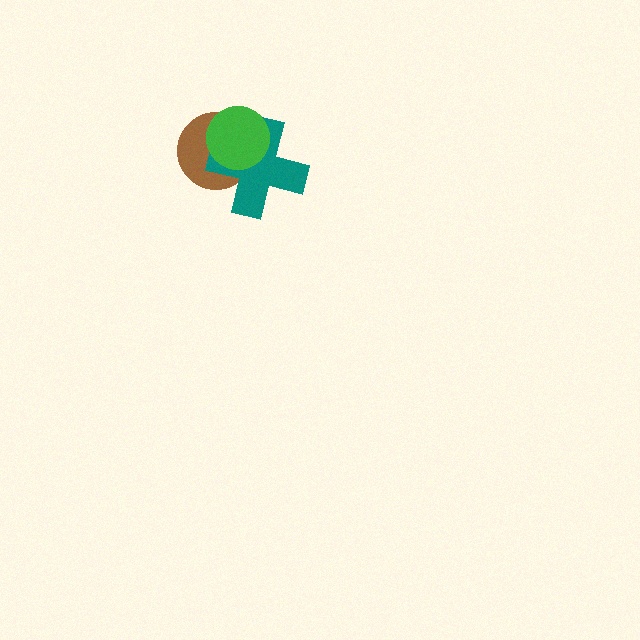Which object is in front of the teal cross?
The green circle is in front of the teal cross.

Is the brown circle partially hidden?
Yes, it is partially covered by another shape.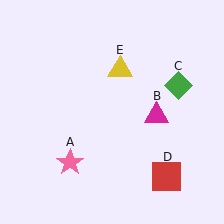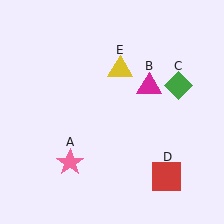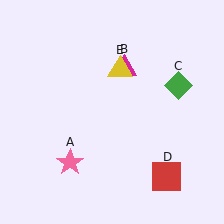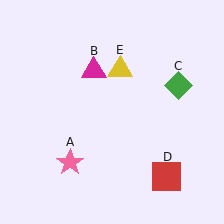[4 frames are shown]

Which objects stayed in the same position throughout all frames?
Pink star (object A) and green diamond (object C) and red square (object D) and yellow triangle (object E) remained stationary.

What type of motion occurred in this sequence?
The magenta triangle (object B) rotated counterclockwise around the center of the scene.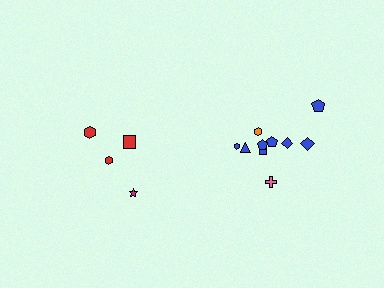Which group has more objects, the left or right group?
The right group.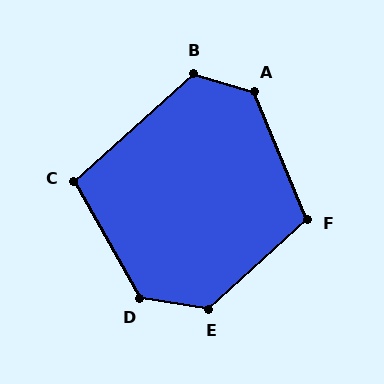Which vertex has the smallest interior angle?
C, at approximately 103 degrees.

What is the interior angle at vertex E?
Approximately 128 degrees (obtuse).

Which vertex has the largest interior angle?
A, at approximately 129 degrees.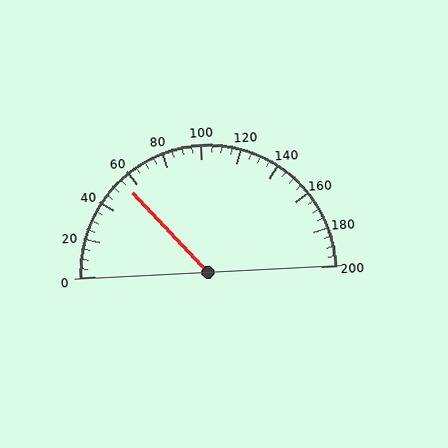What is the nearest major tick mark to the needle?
The nearest major tick mark is 60.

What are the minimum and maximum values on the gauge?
The gauge ranges from 0 to 200.